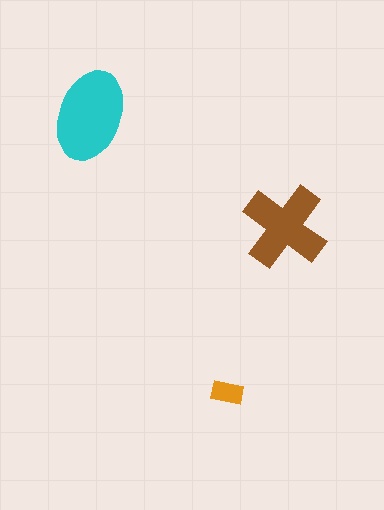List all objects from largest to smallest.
The cyan ellipse, the brown cross, the orange rectangle.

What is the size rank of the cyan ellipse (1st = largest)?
1st.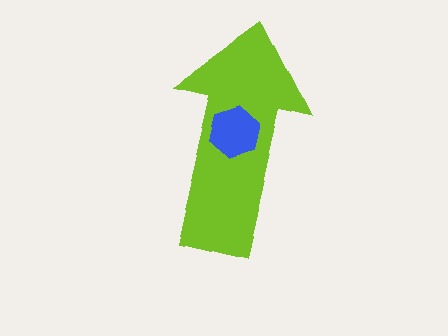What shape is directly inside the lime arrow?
The blue hexagon.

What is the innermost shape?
The blue hexagon.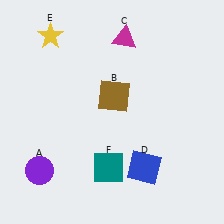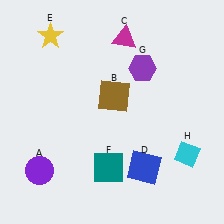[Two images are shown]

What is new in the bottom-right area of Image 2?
A cyan diamond (H) was added in the bottom-right area of Image 2.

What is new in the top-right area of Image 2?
A purple hexagon (G) was added in the top-right area of Image 2.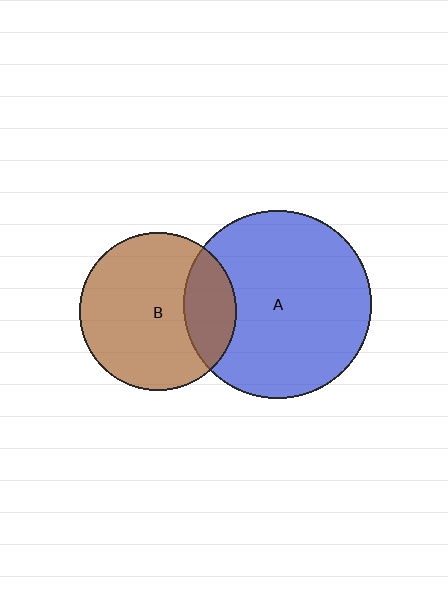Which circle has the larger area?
Circle A (blue).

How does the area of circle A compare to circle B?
Approximately 1.4 times.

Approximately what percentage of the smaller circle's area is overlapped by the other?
Approximately 25%.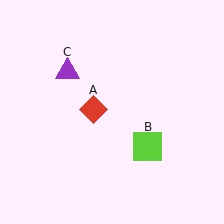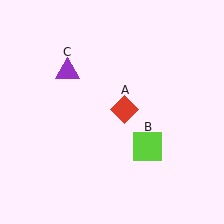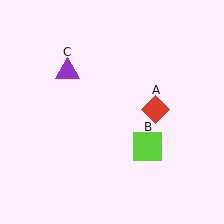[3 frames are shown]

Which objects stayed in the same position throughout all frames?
Lime square (object B) and purple triangle (object C) remained stationary.